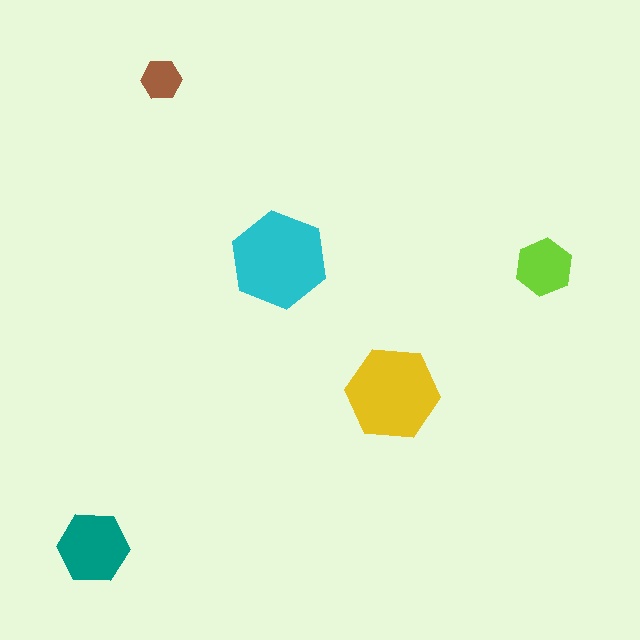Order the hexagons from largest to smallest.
the cyan one, the yellow one, the teal one, the lime one, the brown one.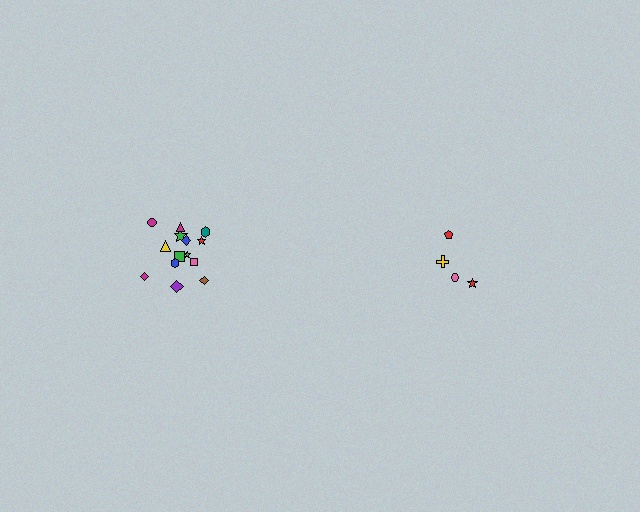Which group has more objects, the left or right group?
The left group.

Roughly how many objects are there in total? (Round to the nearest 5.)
Roughly 20 objects in total.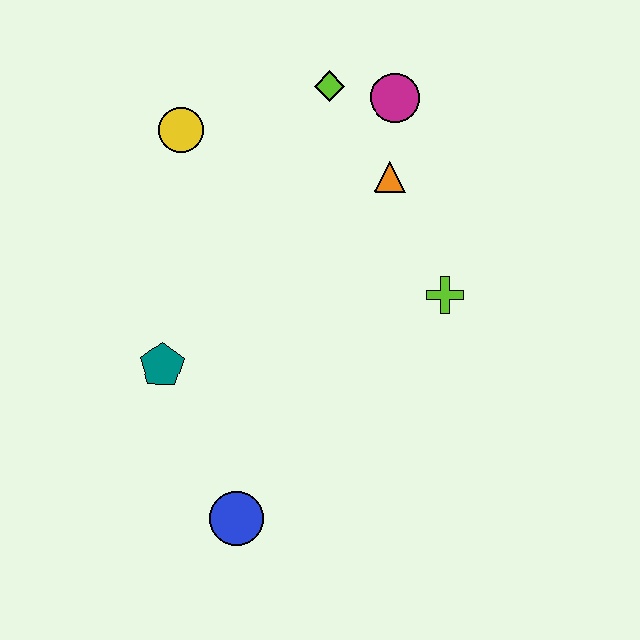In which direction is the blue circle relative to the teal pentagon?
The blue circle is below the teal pentagon.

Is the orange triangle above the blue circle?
Yes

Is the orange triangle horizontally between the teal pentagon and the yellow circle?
No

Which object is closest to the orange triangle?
The magenta circle is closest to the orange triangle.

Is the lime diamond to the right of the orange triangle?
No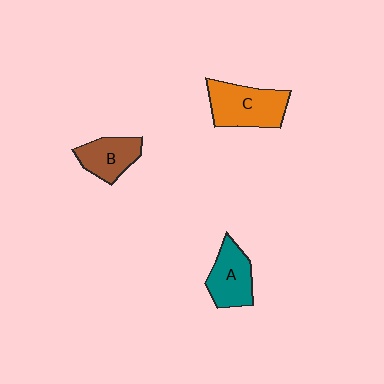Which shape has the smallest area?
Shape B (brown).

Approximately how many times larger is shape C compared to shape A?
Approximately 1.3 times.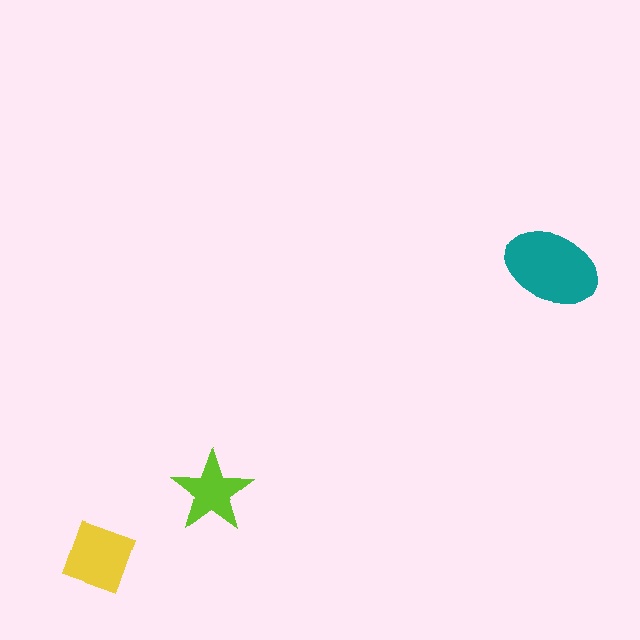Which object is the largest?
The teal ellipse.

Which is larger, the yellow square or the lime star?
The yellow square.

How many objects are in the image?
There are 3 objects in the image.